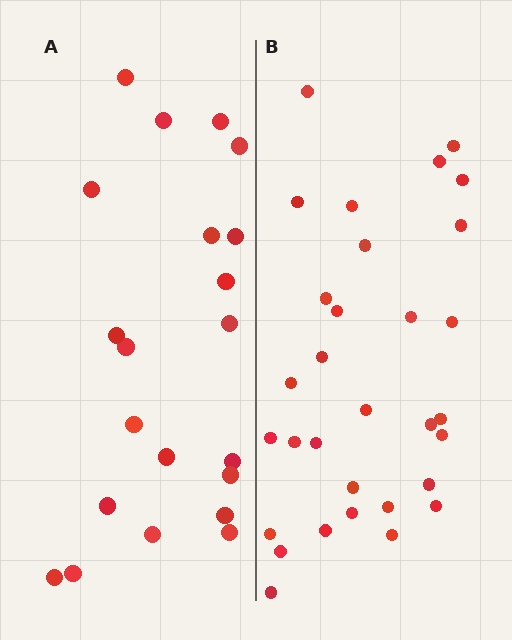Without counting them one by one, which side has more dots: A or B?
Region B (the right region) has more dots.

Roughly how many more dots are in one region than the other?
Region B has roughly 10 or so more dots than region A.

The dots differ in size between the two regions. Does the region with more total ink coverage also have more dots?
No. Region A has more total ink coverage because its dots are larger, but region B actually contains more individual dots. Total area can be misleading — the number of items is what matters here.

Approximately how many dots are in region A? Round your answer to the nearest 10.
About 20 dots. (The exact count is 21, which rounds to 20.)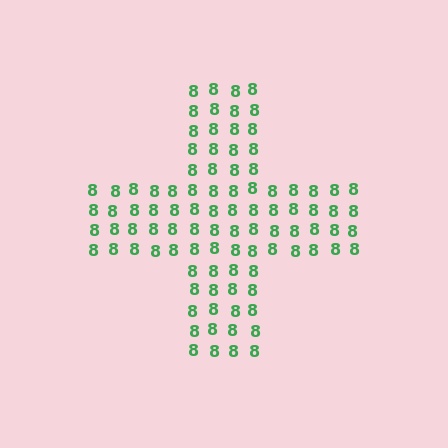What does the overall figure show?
The overall figure shows a cross.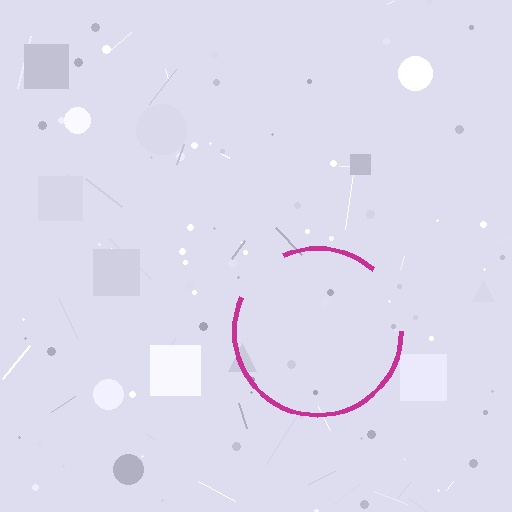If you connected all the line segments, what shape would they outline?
They would outline a circle.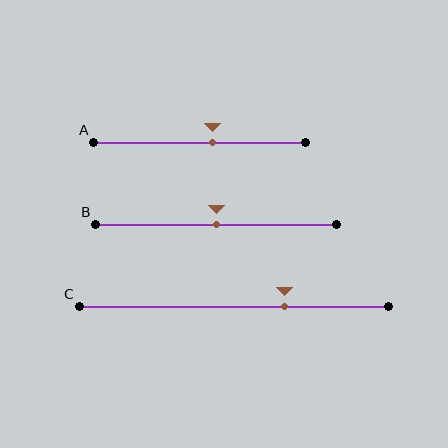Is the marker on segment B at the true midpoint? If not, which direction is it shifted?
Yes, the marker on segment B is at the true midpoint.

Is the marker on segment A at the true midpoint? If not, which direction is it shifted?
No, the marker on segment A is shifted to the right by about 6% of the segment length.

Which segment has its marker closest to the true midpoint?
Segment B has its marker closest to the true midpoint.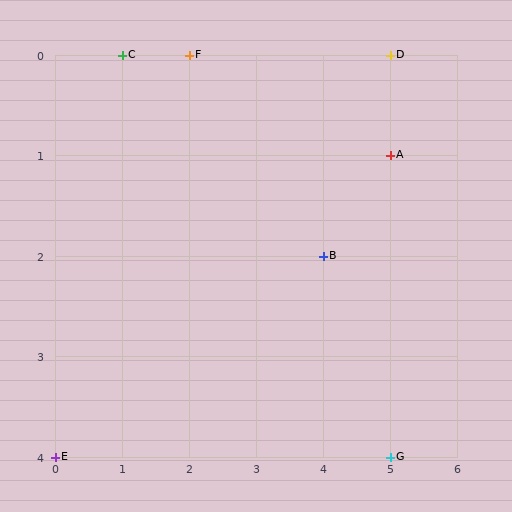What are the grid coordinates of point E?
Point E is at grid coordinates (0, 4).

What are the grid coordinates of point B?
Point B is at grid coordinates (4, 2).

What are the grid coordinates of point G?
Point G is at grid coordinates (5, 4).